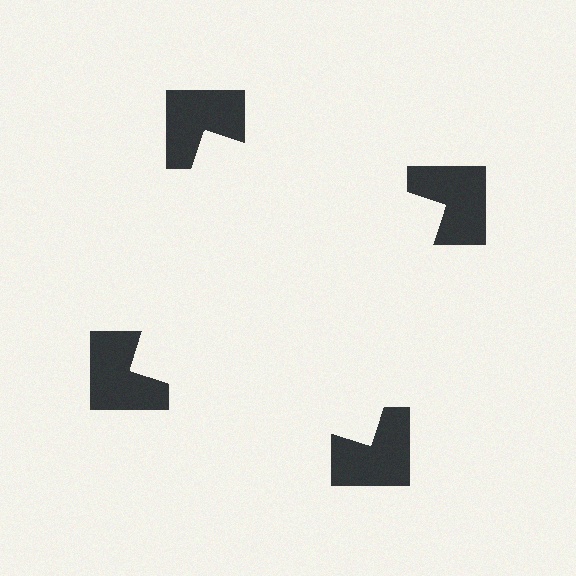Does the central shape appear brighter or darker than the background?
It typically appears slightly brighter than the background, even though no actual brightness change is drawn.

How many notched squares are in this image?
There are 4 — one at each vertex of the illusory square.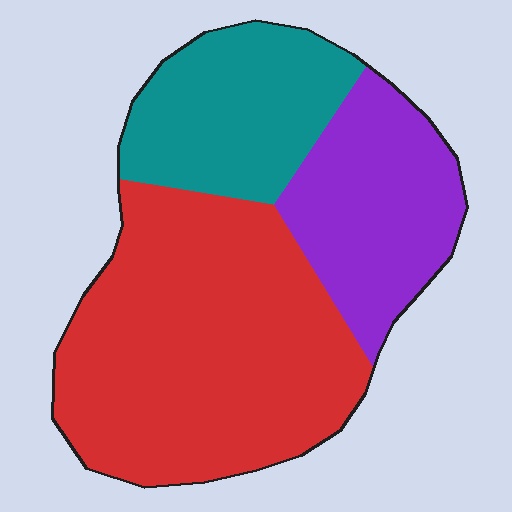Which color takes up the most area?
Red, at roughly 55%.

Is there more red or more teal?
Red.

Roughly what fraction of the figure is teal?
Teal covers roughly 25% of the figure.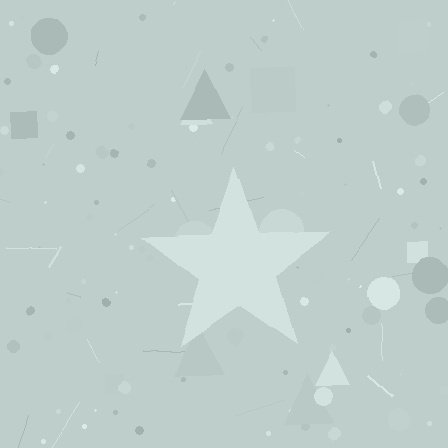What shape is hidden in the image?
A star is hidden in the image.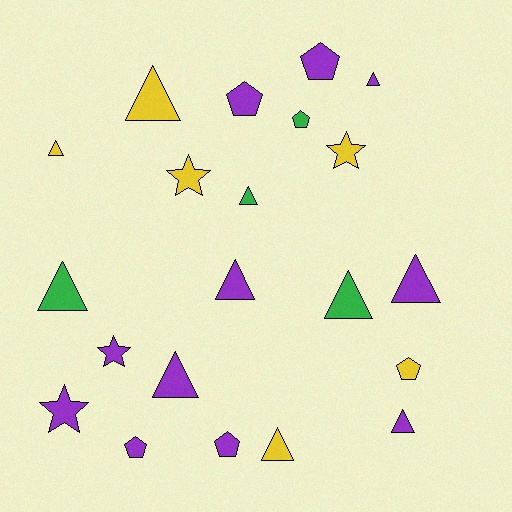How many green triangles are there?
There are 3 green triangles.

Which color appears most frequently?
Purple, with 11 objects.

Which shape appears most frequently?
Triangle, with 11 objects.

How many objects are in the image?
There are 21 objects.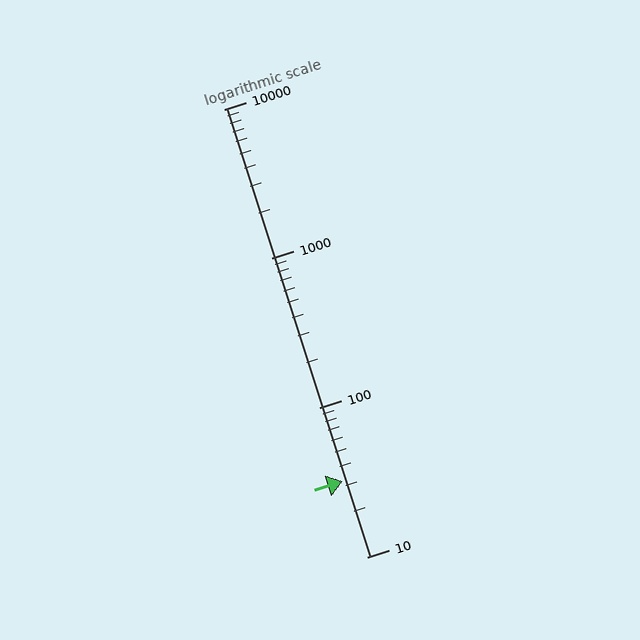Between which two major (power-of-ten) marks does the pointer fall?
The pointer is between 10 and 100.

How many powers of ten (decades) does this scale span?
The scale spans 3 decades, from 10 to 10000.